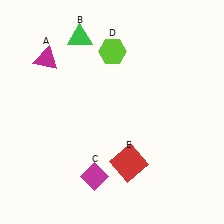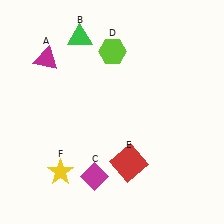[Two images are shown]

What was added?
A yellow star (F) was added in Image 2.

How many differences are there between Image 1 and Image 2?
There is 1 difference between the two images.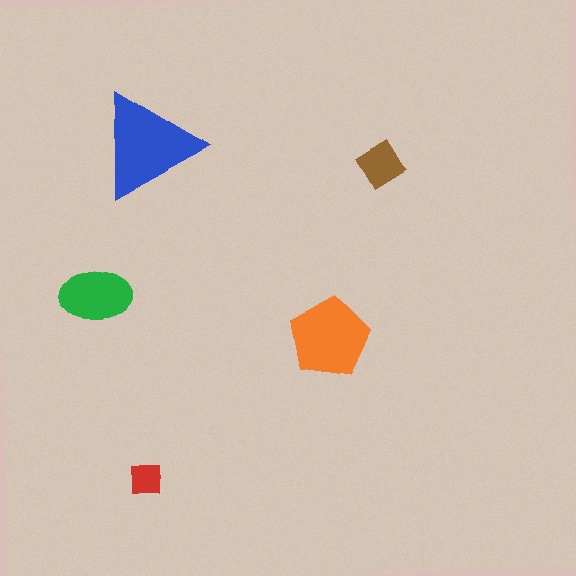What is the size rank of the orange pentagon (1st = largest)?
2nd.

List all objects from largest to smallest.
The blue triangle, the orange pentagon, the green ellipse, the brown diamond, the red square.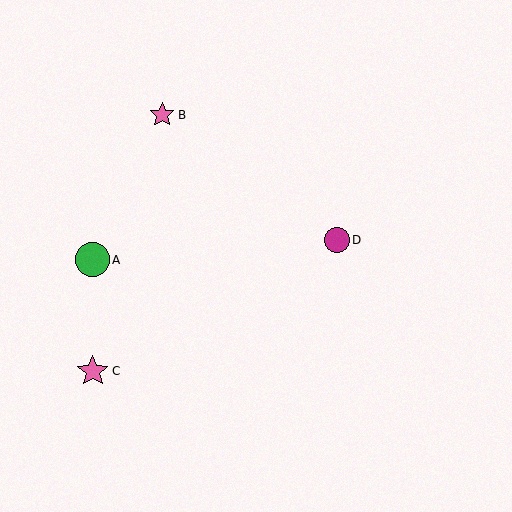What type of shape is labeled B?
Shape B is a pink star.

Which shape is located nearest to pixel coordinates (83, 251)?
The green circle (labeled A) at (92, 260) is nearest to that location.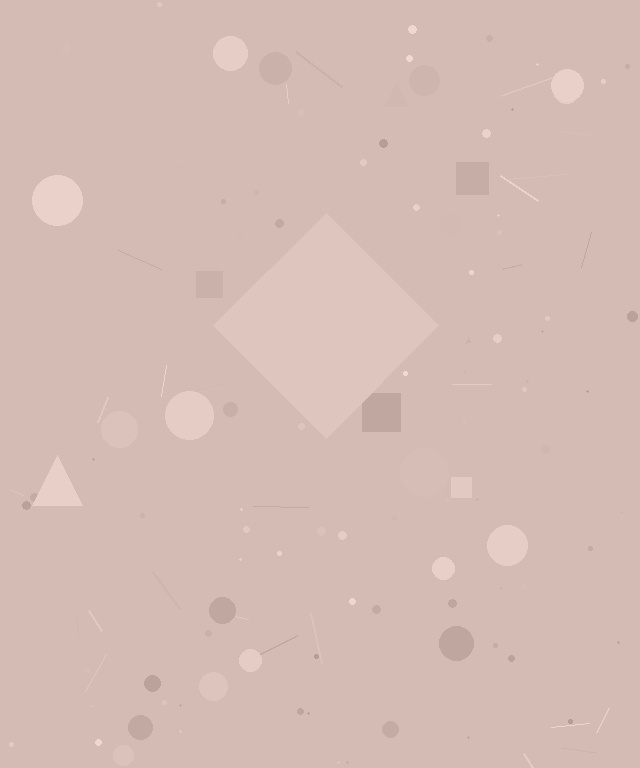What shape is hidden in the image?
A diamond is hidden in the image.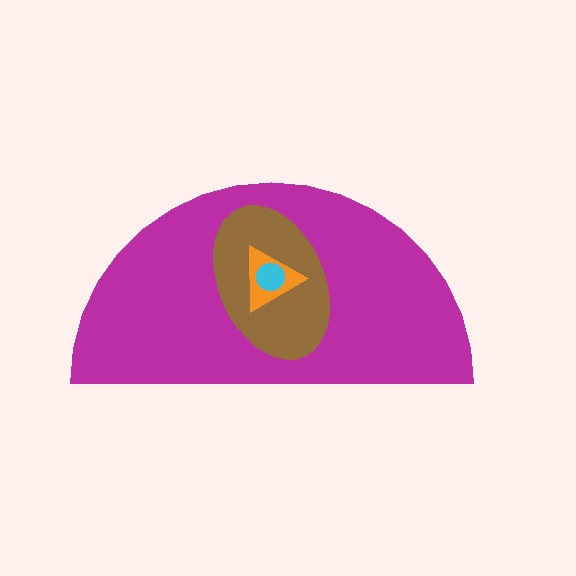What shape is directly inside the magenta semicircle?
The brown ellipse.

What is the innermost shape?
The cyan circle.